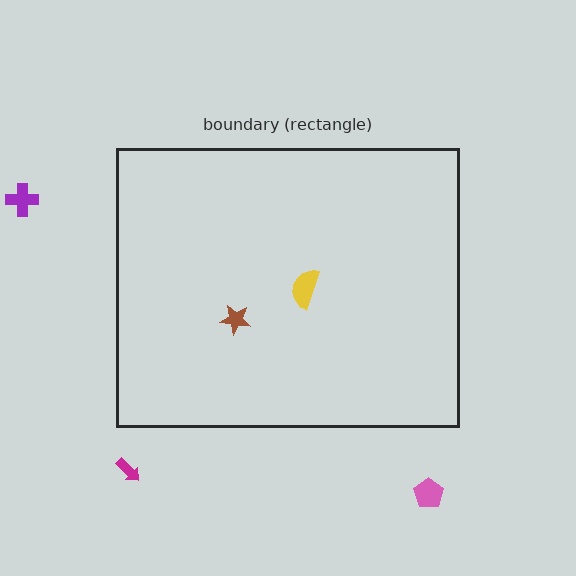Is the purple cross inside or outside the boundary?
Outside.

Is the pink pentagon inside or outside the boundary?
Outside.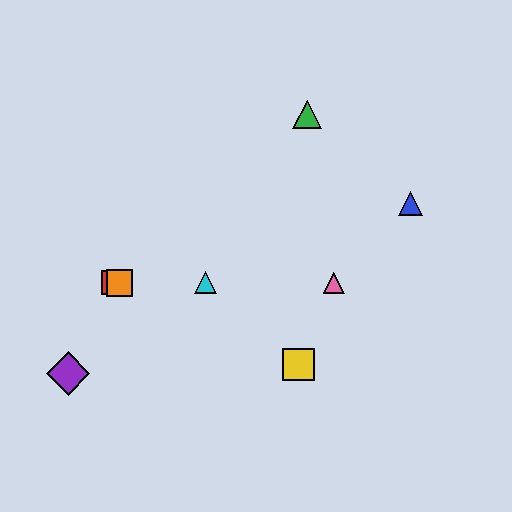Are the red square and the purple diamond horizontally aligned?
No, the red square is at y≈283 and the purple diamond is at y≈373.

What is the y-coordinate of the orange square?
The orange square is at y≈283.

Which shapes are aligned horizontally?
The red square, the orange square, the cyan triangle, the pink triangle are aligned horizontally.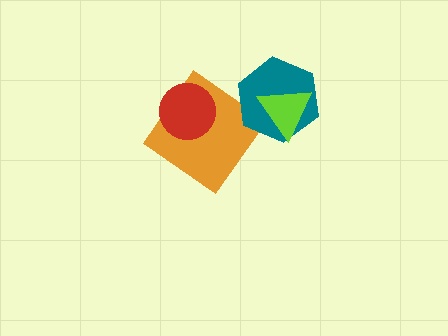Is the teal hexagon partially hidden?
Yes, it is partially covered by another shape.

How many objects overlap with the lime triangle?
1 object overlaps with the lime triangle.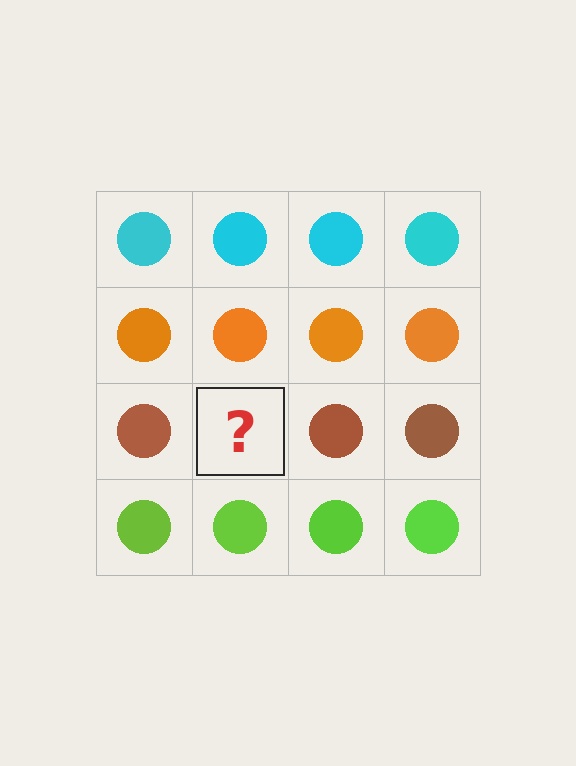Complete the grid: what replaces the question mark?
The question mark should be replaced with a brown circle.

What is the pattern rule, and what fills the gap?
The rule is that each row has a consistent color. The gap should be filled with a brown circle.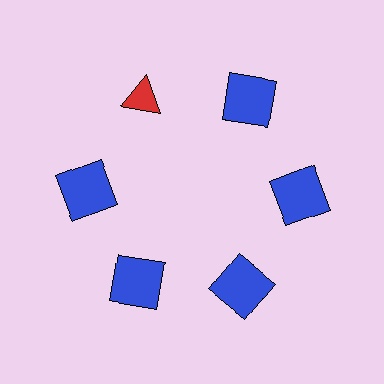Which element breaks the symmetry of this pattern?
The red triangle at roughly the 11 o'clock position breaks the symmetry. All other shapes are blue squares.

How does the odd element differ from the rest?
It differs in both color (red instead of blue) and shape (triangle instead of square).